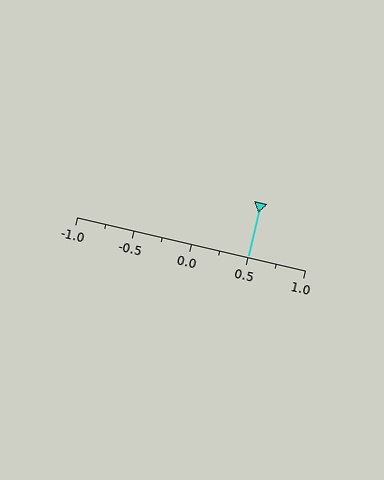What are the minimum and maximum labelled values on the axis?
The axis runs from -1.0 to 1.0.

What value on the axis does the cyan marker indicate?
The marker indicates approximately 0.5.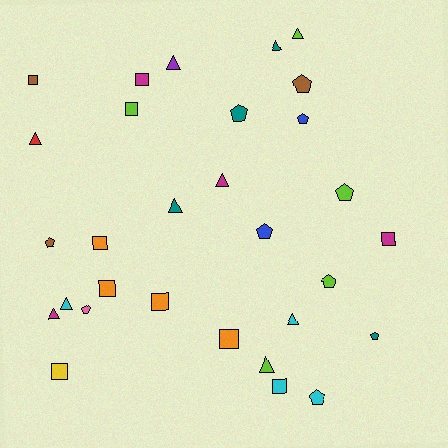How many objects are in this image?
There are 30 objects.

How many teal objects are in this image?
There are 4 teal objects.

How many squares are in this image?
There are 10 squares.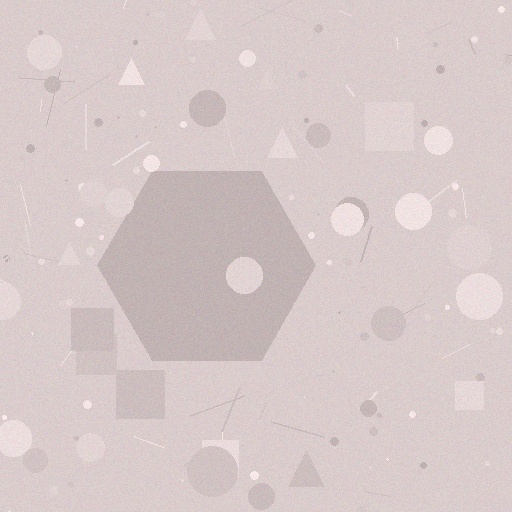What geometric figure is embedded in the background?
A hexagon is embedded in the background.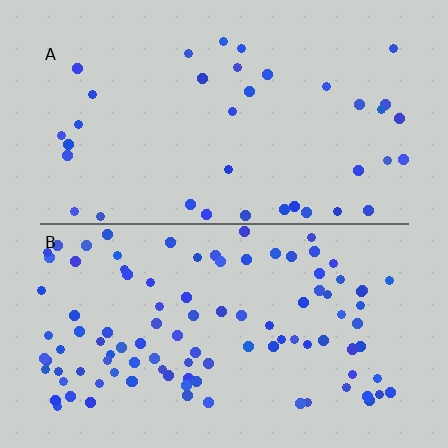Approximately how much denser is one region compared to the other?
Approximately 2.8× — region B over region A.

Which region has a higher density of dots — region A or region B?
B (the bottom).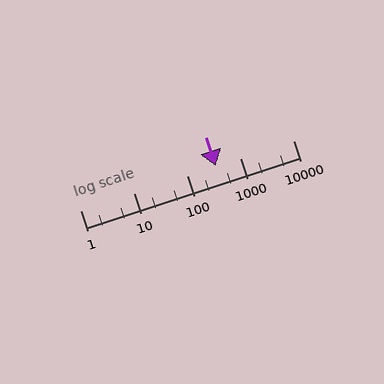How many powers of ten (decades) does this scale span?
The scale spans 4 decades, from 1 to 10000.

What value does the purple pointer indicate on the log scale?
The pointer indicates approximately 350.